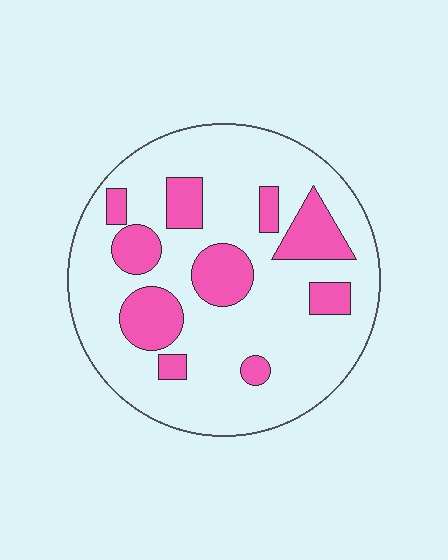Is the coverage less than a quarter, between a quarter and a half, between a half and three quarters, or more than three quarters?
Less than a quarter.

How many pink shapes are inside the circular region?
10.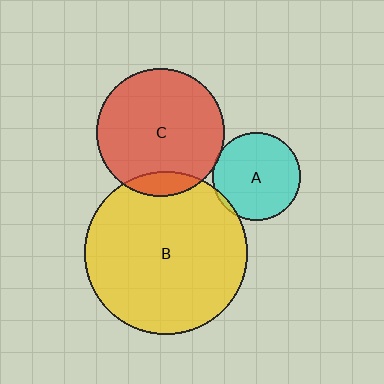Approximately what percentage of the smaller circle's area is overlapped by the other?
Approximately 5%.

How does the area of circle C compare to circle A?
Approximately 2.1 times.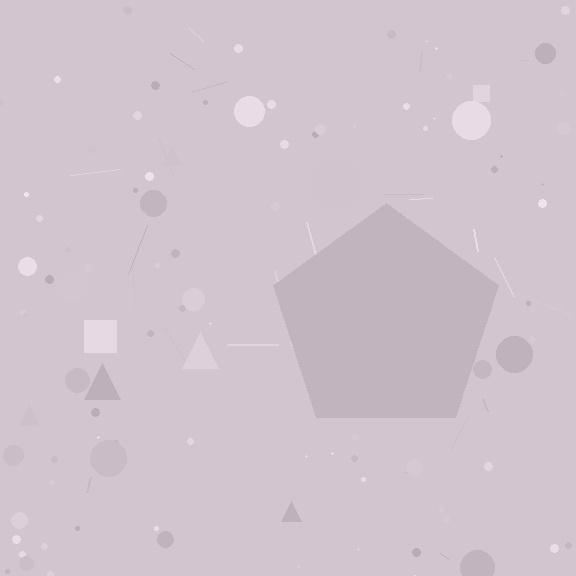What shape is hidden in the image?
A pentagon is hidden in the image.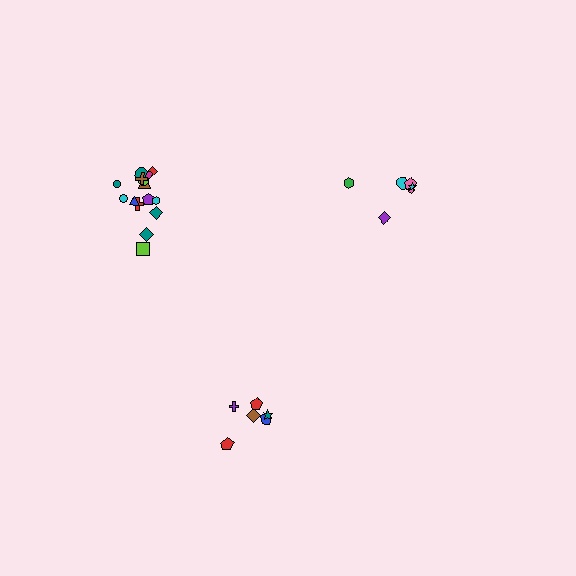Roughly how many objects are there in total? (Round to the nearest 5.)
Roughly 25 objects in total.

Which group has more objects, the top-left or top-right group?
The top-left group.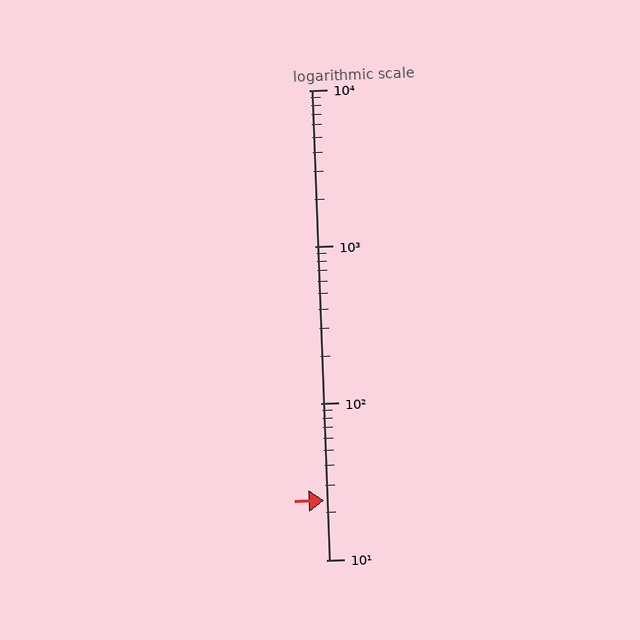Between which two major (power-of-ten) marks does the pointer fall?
The pointer is between 10 and 100.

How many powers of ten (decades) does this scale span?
The scale spans 3 decades, from 10 to 10000.